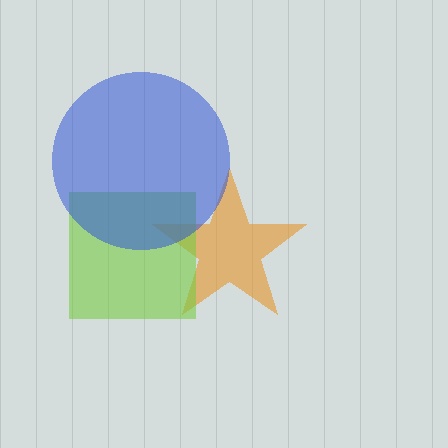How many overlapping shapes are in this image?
There are 3 overlapping shapes in the image.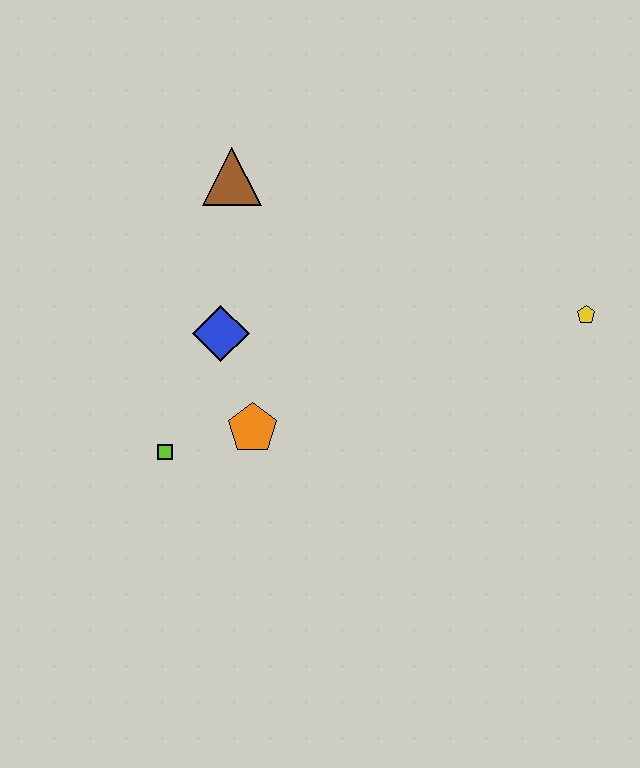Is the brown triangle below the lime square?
No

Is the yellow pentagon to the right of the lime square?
Yes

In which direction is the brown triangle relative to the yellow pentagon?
The brown triangle is to the left of the yellow pentagon.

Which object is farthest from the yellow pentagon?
The lime square is farthest from the yellow pentagon.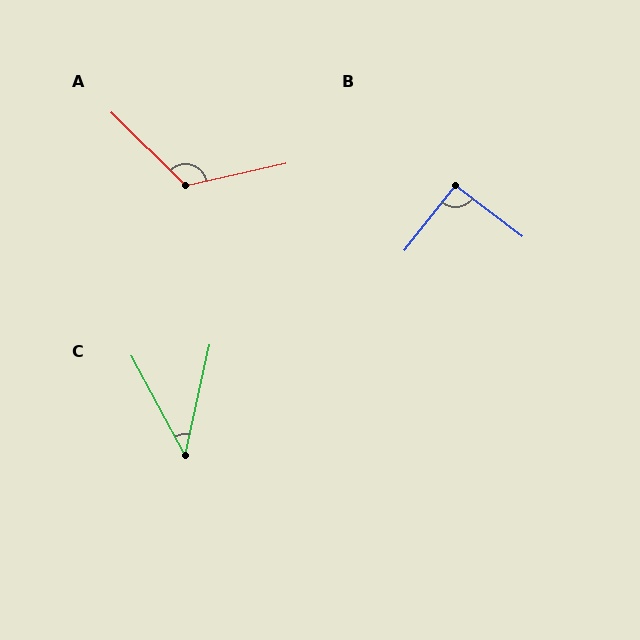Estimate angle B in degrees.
Approximately 91 degrees.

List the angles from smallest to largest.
C (41°), B (91°), A (123°).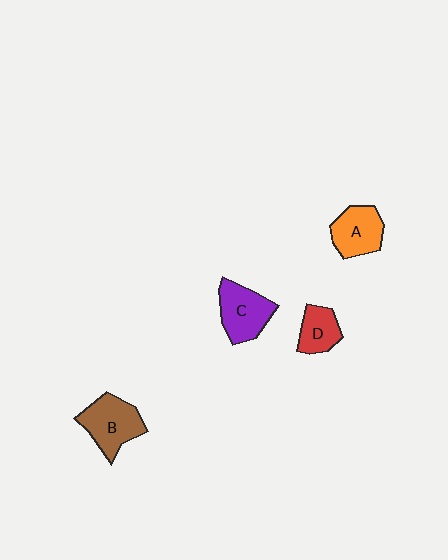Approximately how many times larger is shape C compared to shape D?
Approximately 1.5 times.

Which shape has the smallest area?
Shape D (red).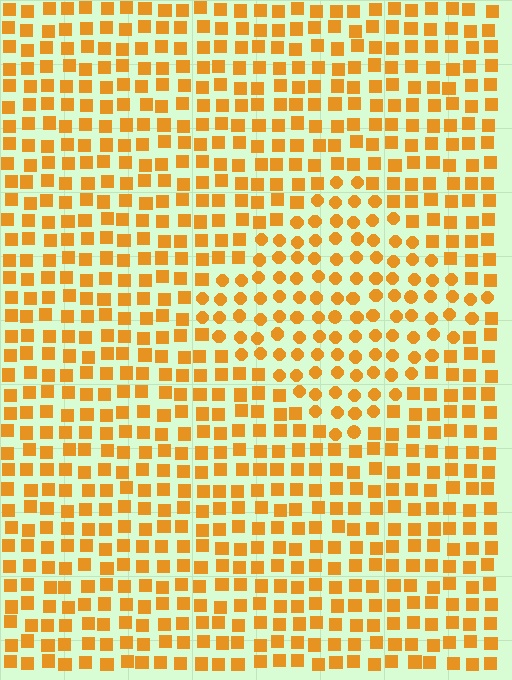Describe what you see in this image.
The image is filled with small orange elements arranged in a uniform grid. A diamond-shaped region contains circles, while the surrounding area contains squares. The boundary is defined purely by the change in element shape.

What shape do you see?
I see a diamond.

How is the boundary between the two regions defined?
The boundary is defined by a change in element shape: circles inside vs. squares outside. All elements share the same color and spacing.